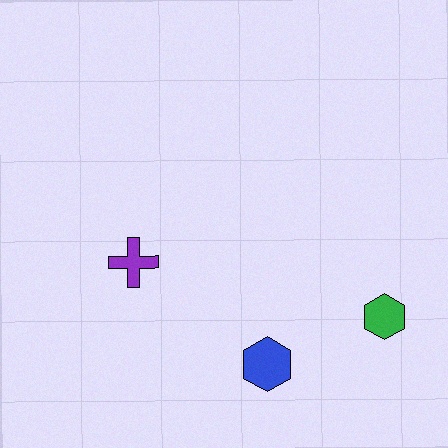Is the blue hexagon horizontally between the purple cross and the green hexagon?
Yes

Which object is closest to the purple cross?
The blue hexagon is closest to the purple cross.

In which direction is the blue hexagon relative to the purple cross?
The blue hexagon is to the right of the purple cross.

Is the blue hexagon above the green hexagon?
No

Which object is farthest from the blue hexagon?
The purple cross is farthest from the blue hexagon.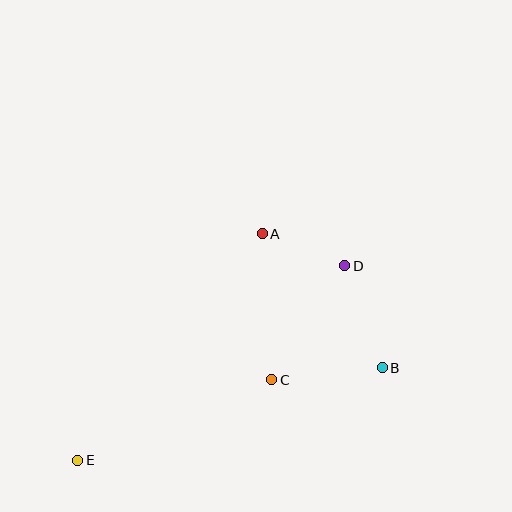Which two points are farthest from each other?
Points D and E are farthest from each other.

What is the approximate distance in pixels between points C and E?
The distance between C and E is approximately 210 pixels.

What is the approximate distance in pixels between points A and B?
The distance between A and B is approximately 180 pixels.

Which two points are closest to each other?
Points A and D are closest to each other.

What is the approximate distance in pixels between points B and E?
The distance between B and E is approximately 318 pixels.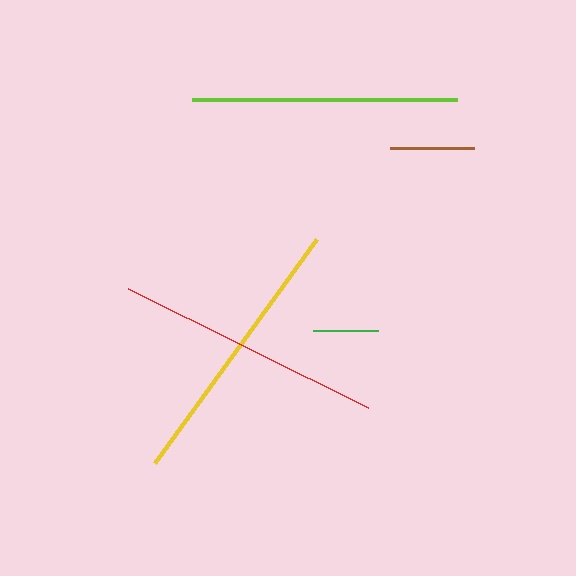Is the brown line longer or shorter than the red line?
The red line is longer than the brown line.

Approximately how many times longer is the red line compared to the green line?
The red line is approximately 4.1 times the length of the green line.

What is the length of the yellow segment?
The yellow segment is approximately 276 pixels long.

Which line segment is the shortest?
The green line is the shortest at approximately 65 pixels.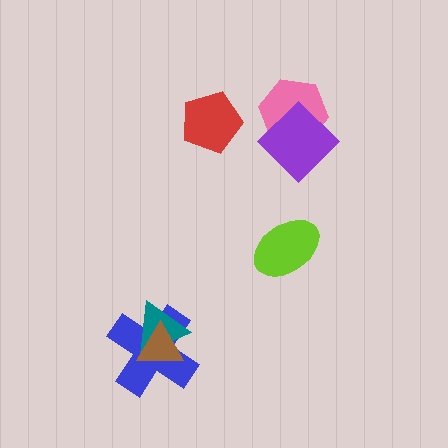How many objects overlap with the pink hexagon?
1 object overlaps with the pink hexagon.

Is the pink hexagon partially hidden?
Yes, it is partially covered by another shape.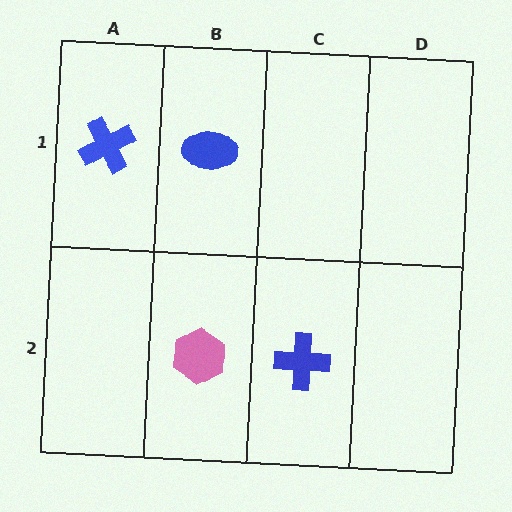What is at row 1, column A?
A blue cross.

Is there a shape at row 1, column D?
No, that cell is empty.